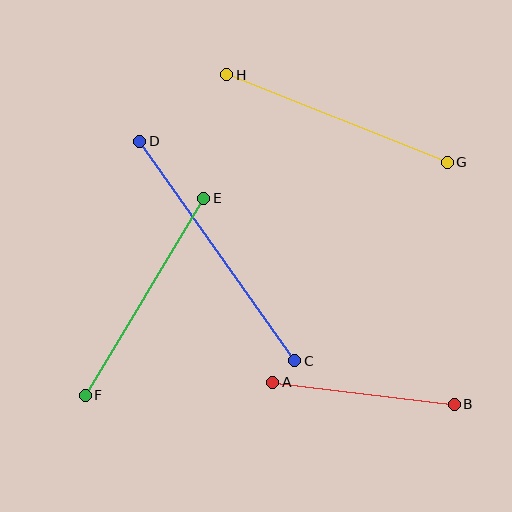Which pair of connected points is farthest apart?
Points C and D are farthest apart.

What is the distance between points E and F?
The distance is approximately 230 pixels.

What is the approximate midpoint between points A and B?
The midpoint is at approximately (364, 393) pixels.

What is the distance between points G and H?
The distance is approximately 237 pixels.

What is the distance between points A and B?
The distance is approximately 183 pixels.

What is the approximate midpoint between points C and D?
The midpoint is at approximately (217, 251) pixels.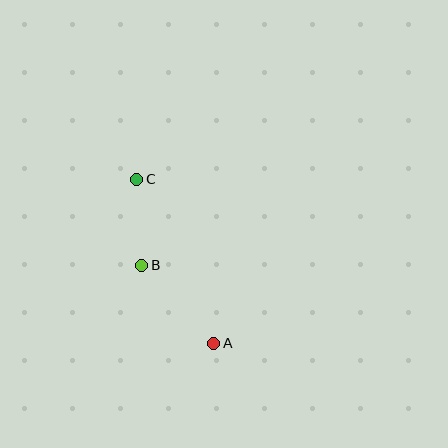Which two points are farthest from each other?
Points A and C are farthest from each other.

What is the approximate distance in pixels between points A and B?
The distance between A and B is approximately 106 pixels.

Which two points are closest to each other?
Points B and C are closest to each other.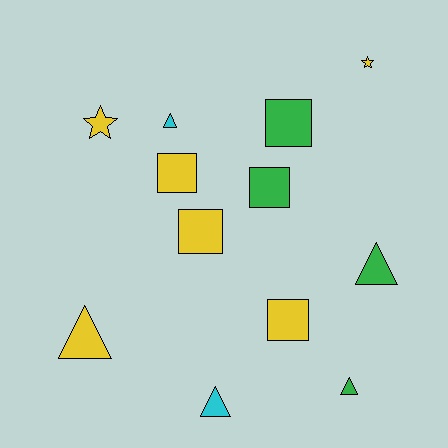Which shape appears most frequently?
Triangle, with 5 objects.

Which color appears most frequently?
Yellow, with 6 objects.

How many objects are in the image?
There are 12 objects.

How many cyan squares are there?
There are no cyan squares.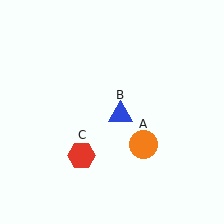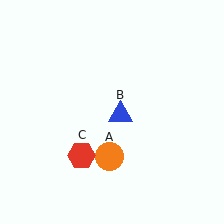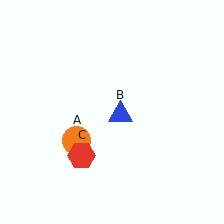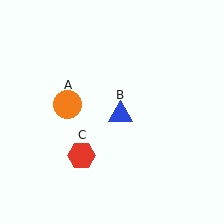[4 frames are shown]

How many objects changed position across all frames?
1 object changed position: orange circle (object A).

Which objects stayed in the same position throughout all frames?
Blue triangle (object B) and red hexagon (object C) remained stationary.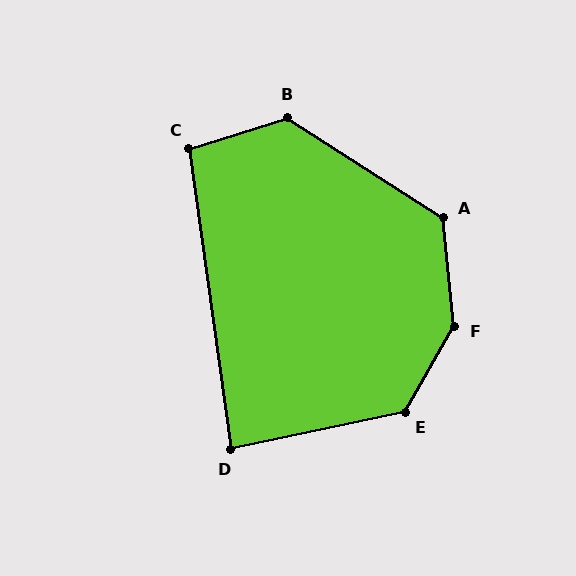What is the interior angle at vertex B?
Approximately 129 degrees (obtuse).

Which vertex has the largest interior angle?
F, at approximately 145 degrees.